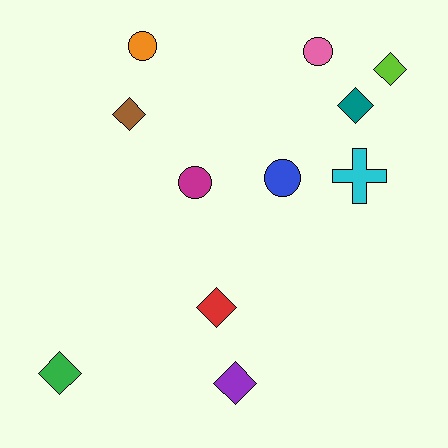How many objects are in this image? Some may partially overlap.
There are 11 objects.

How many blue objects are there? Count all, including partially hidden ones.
There is 1 blue object.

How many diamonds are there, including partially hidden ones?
There are 6 diamonds.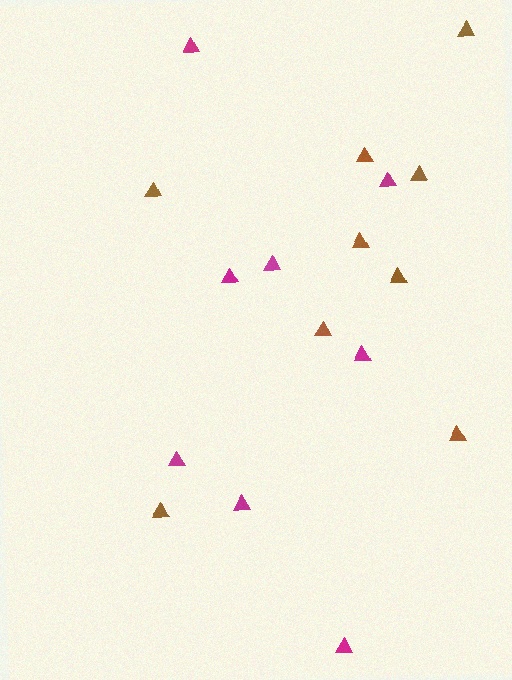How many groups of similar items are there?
There are 2 groups: one group of magenta triangles (8) and one group of brown triangles (9).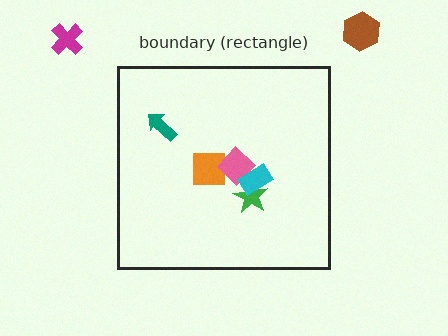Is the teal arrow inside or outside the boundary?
Inside.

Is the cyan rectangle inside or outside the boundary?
Inside.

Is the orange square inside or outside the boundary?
Inside.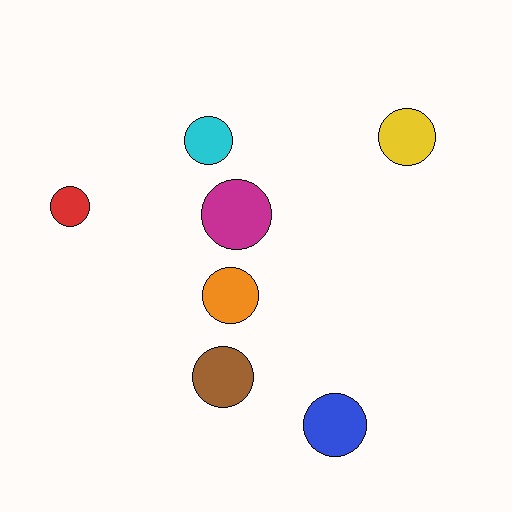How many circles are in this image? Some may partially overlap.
There are 7 circles.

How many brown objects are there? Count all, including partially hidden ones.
There is 1 brown object.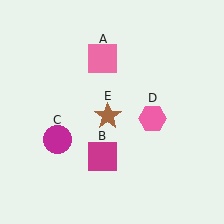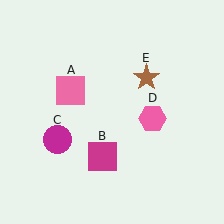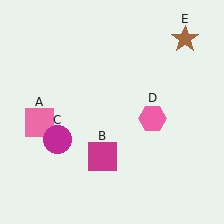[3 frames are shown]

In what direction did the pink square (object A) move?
The pink square (object A) moved down and to the left.